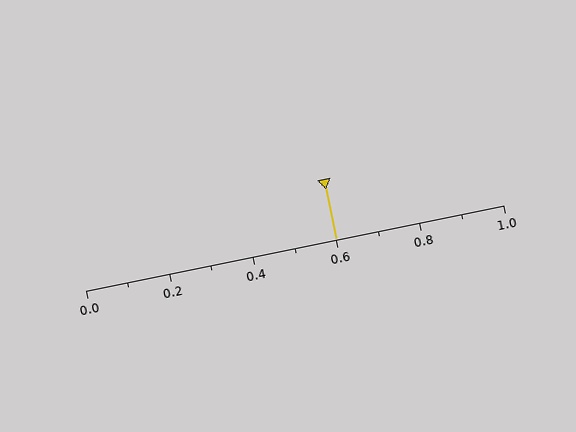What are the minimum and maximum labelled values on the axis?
The axis runs from 0.0 to 1.0.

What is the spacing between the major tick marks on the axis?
The major ticks are spaced 0.2 apart.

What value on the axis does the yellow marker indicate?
The marker indicates approximately 0.6.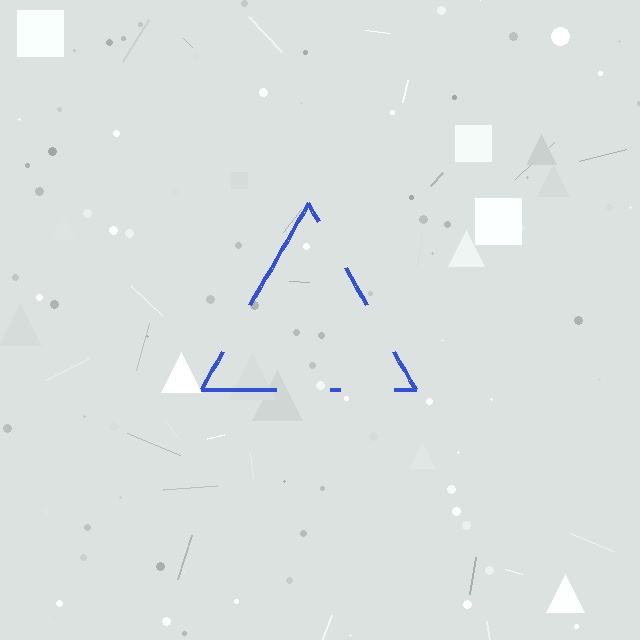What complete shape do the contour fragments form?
The contour fragments form a triangle.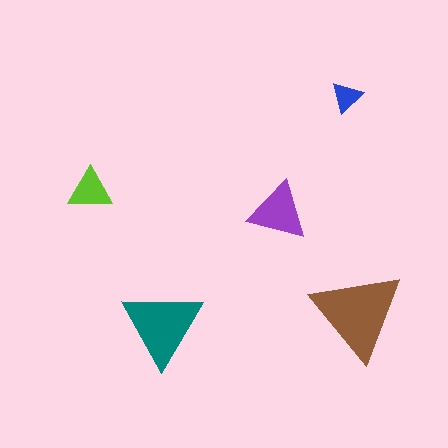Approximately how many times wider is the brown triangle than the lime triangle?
About 2 times wider.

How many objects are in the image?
There are 5 objects in the image.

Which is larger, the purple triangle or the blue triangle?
The purple one.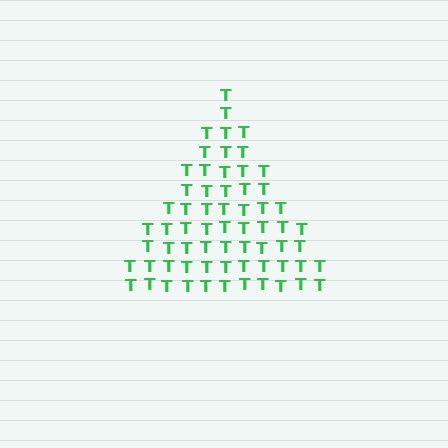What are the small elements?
The small elements are letter T's.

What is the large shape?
The large shape is a triangle.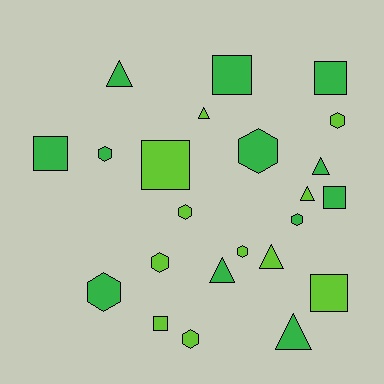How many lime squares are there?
There are 3 lime squares.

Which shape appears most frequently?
Hexagon, with 9 objects.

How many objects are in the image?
There are 23 objects.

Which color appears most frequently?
Green, with 12 objects.